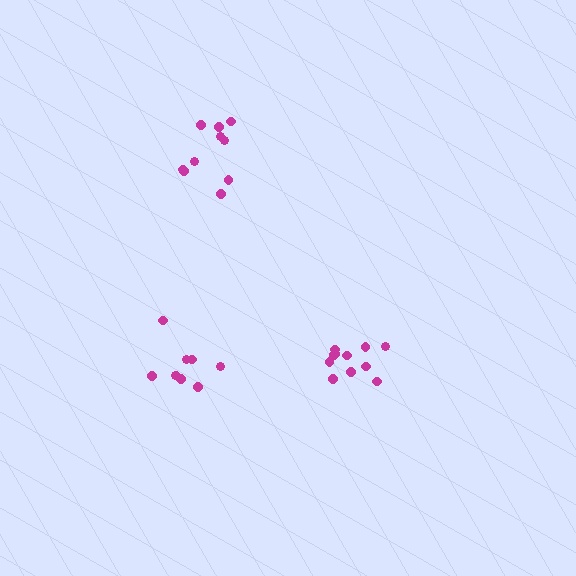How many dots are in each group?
Group 1: 10 dots, Group 2: 11 dots, Group 3: 9 dots (30 total).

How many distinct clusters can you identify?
There are 3 distinct clusters.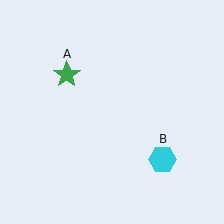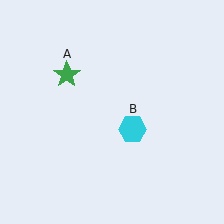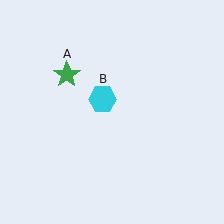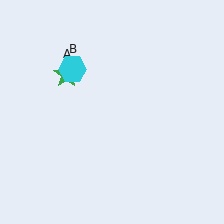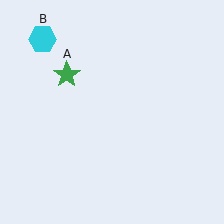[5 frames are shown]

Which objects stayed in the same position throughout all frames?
Green star (object A) remained stationary.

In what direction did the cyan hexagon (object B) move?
The cyan hexagon (object B) moved up and to the left.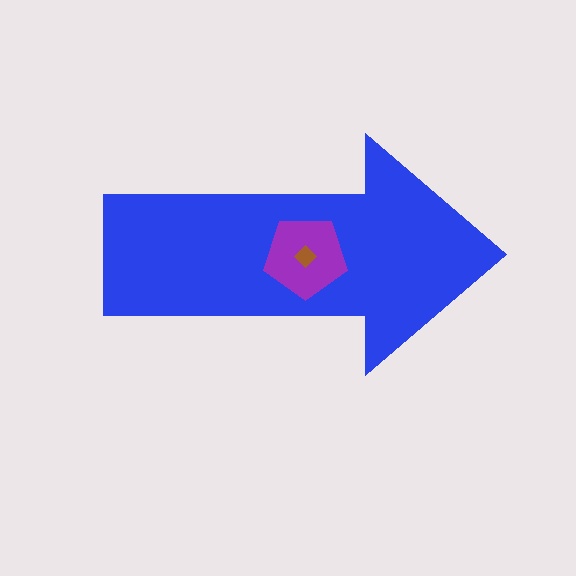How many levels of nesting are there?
3.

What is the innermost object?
The brown diamond.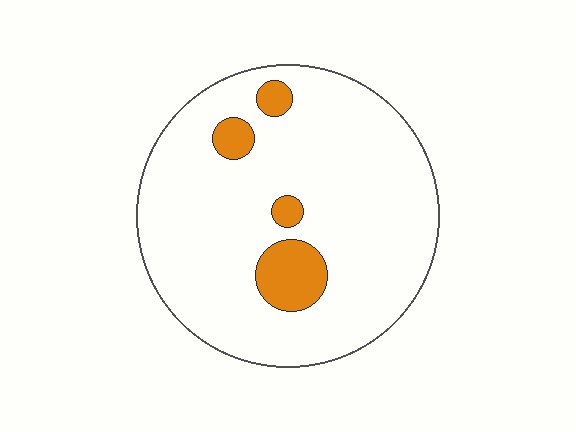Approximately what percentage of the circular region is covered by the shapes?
Approximately 10%.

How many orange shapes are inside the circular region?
4.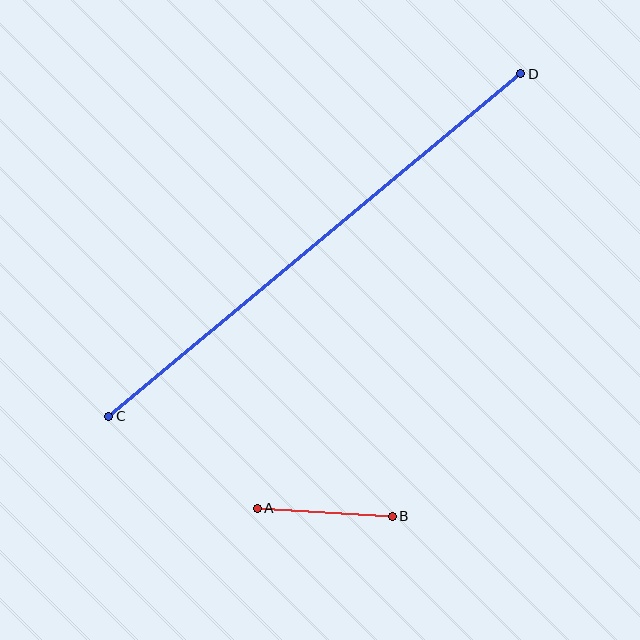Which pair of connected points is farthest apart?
Points C and D are farthest apart.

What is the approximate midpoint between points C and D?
The midpoint is at approximately (315, 245) pixels.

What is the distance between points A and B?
The distance is approximately 135 pixels.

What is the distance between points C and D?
The distance is approximately 536 pixels.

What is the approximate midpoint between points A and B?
The midpoint is at approximately (325, 512) pixels.